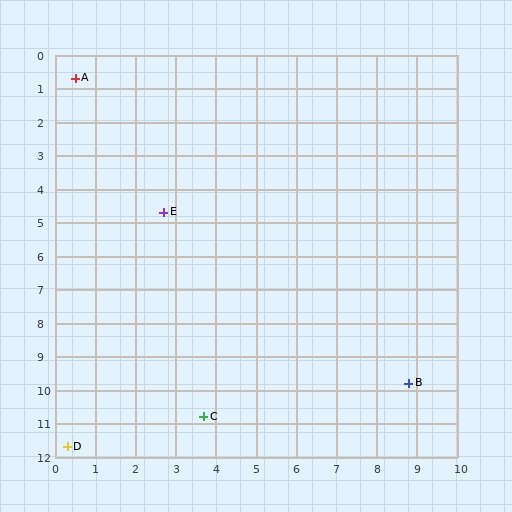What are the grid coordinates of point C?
Point C is at approximately (3.7, 10.8).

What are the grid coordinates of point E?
Point E is at approximately (2.7, 4.7).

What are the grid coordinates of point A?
Point A is at approximately (0.5, 0.7).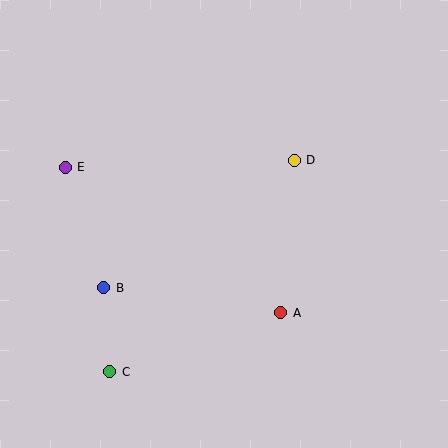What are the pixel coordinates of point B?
Point B is at (104, 288).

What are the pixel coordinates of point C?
Point C is at (110, 372).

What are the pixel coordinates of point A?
Point A is at (281, 313).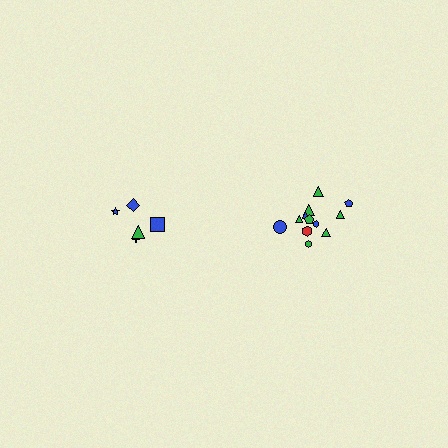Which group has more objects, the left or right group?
The right group.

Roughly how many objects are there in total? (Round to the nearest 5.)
Roughly 20 objects in total.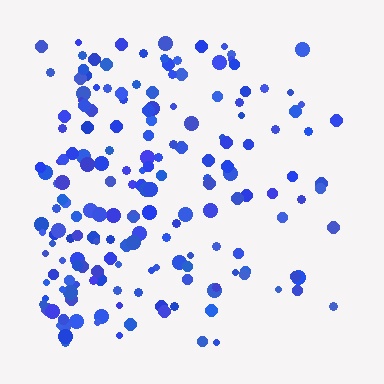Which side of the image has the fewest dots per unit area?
The right.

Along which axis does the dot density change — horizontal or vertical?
Horizontal.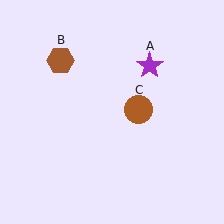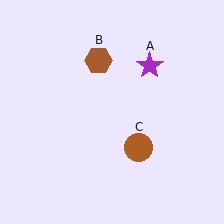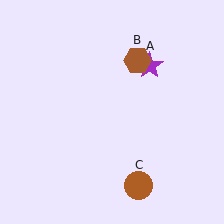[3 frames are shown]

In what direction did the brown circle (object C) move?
The brown circle (object C) moved down.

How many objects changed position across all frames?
2 objects changed position: brown hexagon (object B), brown circle (object C).